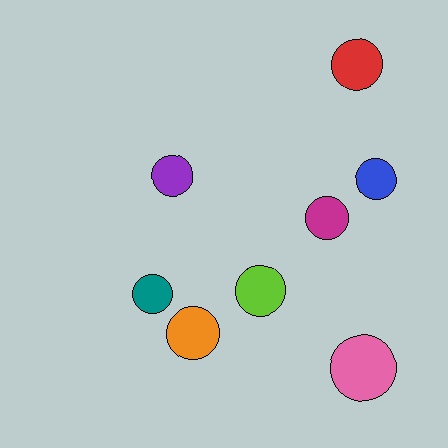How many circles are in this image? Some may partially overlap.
There are 8 circles.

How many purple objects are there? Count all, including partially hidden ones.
There is 1 purple object.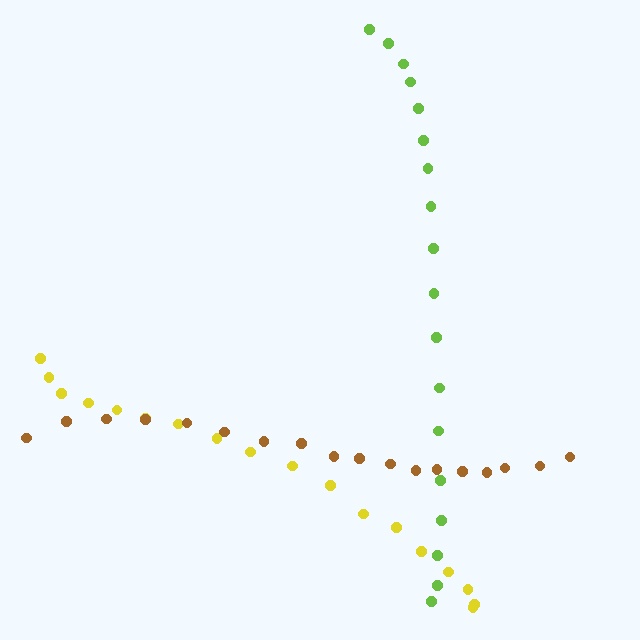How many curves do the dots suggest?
There are 3 distinct paths.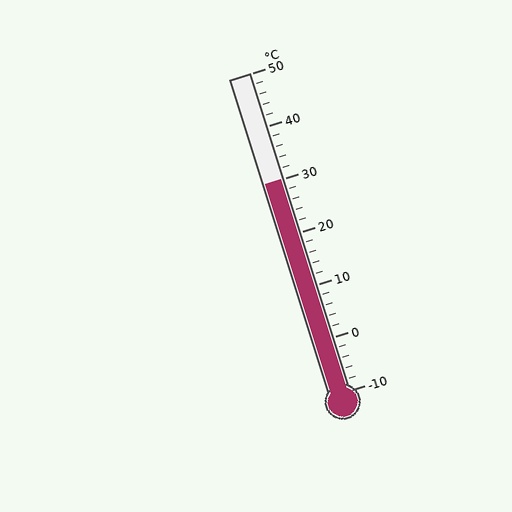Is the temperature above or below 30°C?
The temperature is at 30°C.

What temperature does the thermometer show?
The thermometer shows approximately 30°C.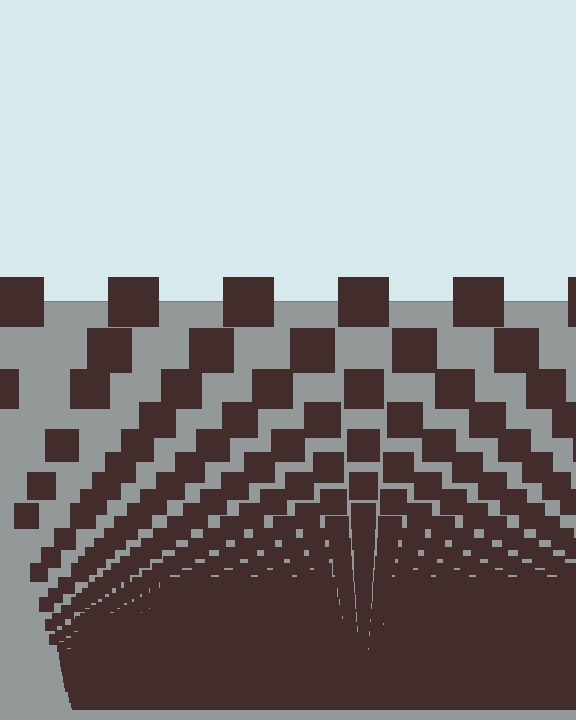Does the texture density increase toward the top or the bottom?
Density increases toward the bottom.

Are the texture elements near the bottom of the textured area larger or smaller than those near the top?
Smaller. The gradient is inverted — elements near the bottom are smaller and denser.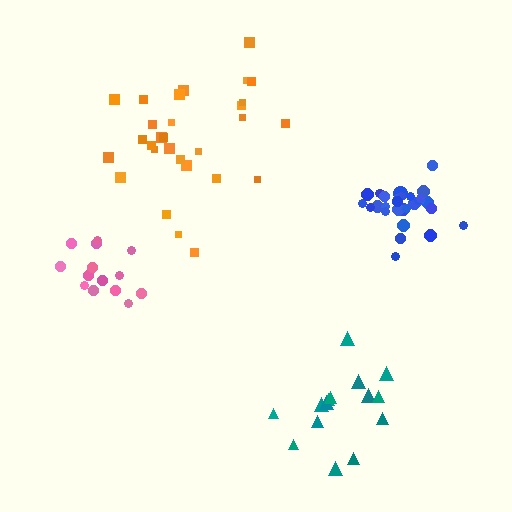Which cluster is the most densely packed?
Blue.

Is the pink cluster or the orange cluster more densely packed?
Pink.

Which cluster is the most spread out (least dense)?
Orange.